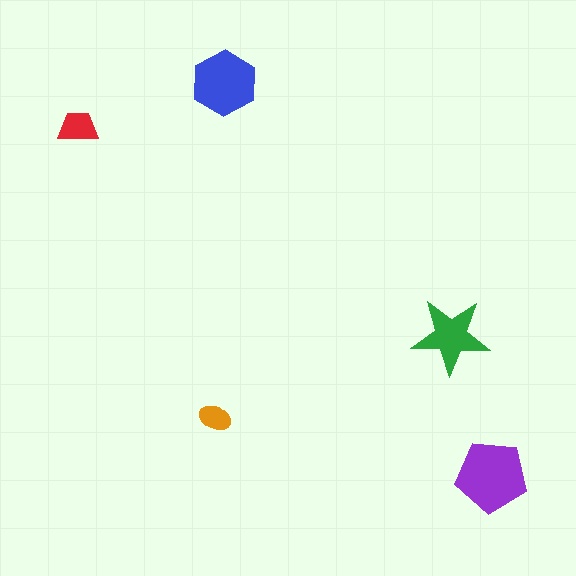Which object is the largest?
The purple pentagon.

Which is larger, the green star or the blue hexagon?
The blue hexagon.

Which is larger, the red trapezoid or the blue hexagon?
The blue hexagon.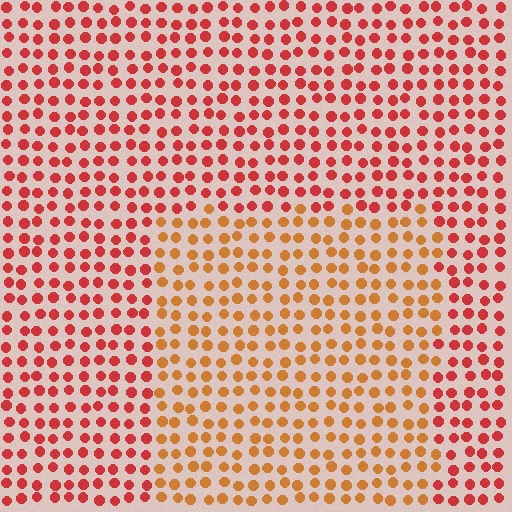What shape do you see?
I see a rectangle.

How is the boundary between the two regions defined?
The boundary is defined purely by a slight shift in hue (about 31 degrees). Spacing, size, and orientation are identical on both sides.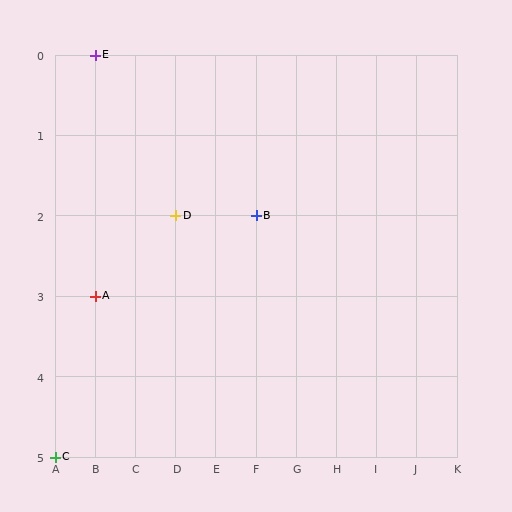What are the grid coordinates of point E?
Point E is at grid coordinates (B, 0).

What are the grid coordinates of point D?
Point D is at grid coordinates (D, 2).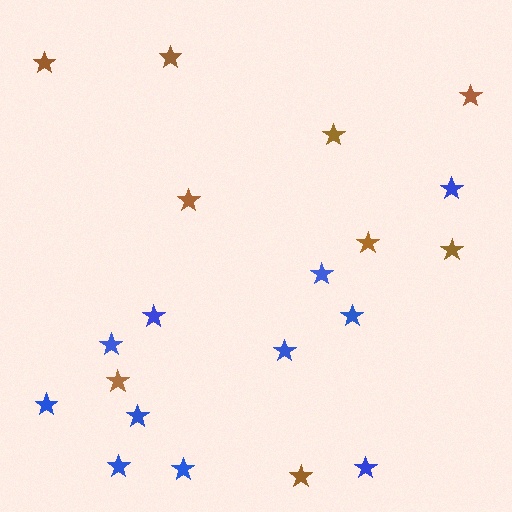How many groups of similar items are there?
There are 2 groups: one group of brown stars (9) and one group of blue stars (11).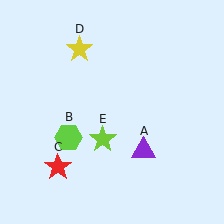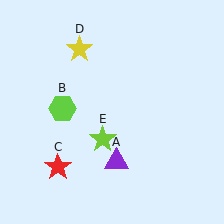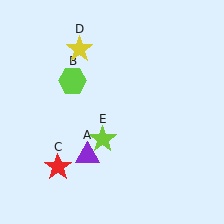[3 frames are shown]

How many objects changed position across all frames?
2 objects changed position: purple triangle (object A), lime hexagon (object B).